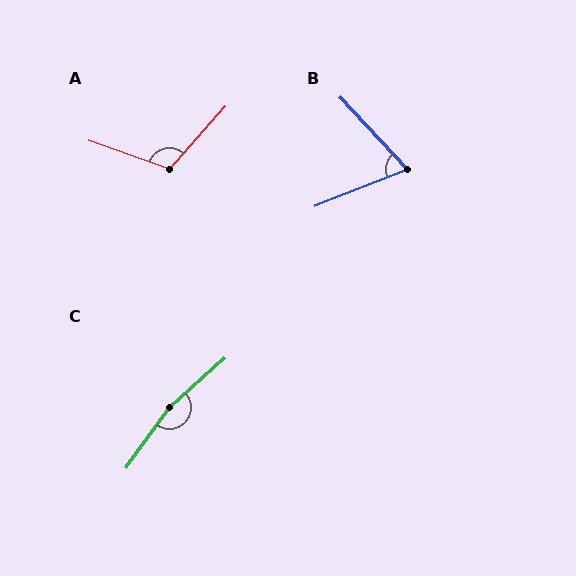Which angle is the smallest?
B, at approximately 69 degrees.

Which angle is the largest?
C, at approximately 167 degrees.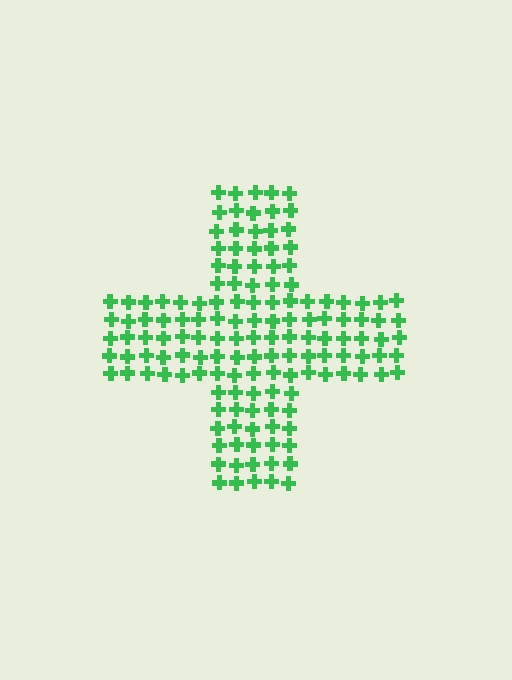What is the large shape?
The large shape is a cross.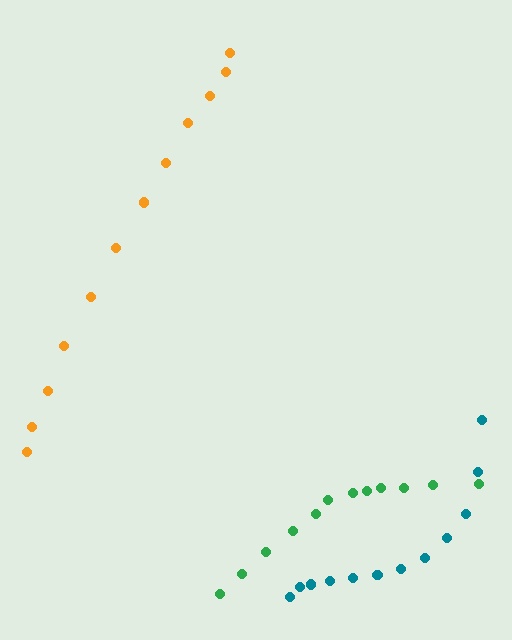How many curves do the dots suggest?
There are 3 distinct paths.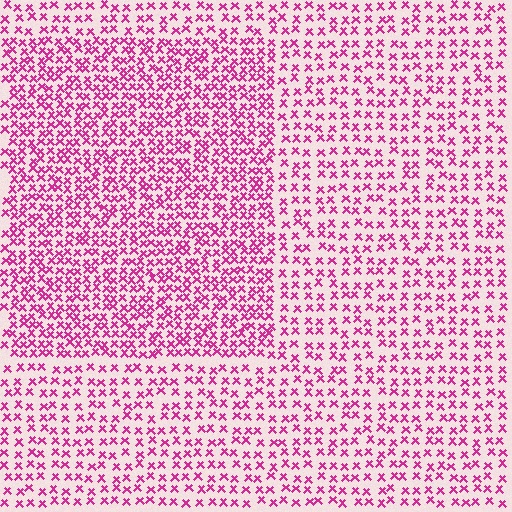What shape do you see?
I see a rectangle.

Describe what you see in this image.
The image contains small magenta elements arranged at two different densities. A rectangle-shaped region is visible where the elements are more densely packed than the surrounding area.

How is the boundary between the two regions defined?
The boundary is defined by a change in element density (approximately 1.7x ratio). All elements are the same color, size, and shape.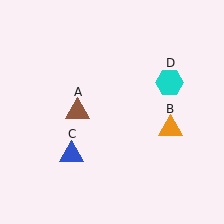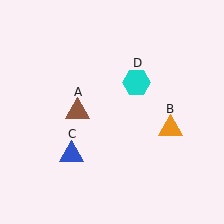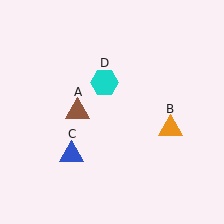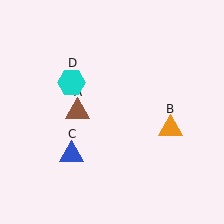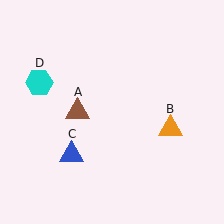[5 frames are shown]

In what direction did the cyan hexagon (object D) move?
The cyan hexagon (object D) moved left.